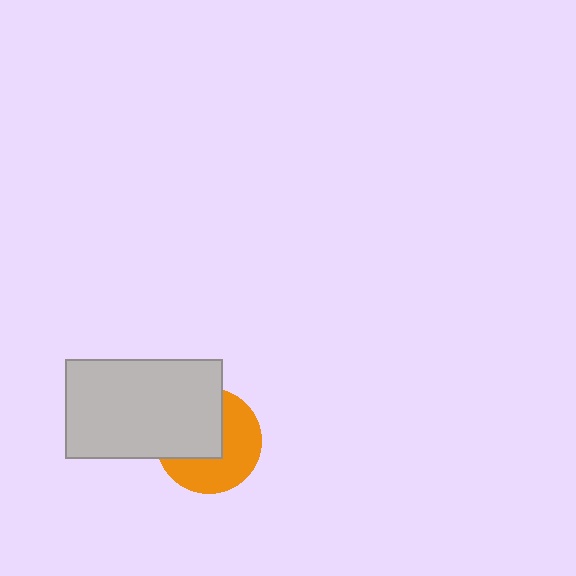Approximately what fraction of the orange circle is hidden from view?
Roughly 48% of the orange circle is hidden behind the light gray rectangle.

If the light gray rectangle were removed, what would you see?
You would see the complete orange circle.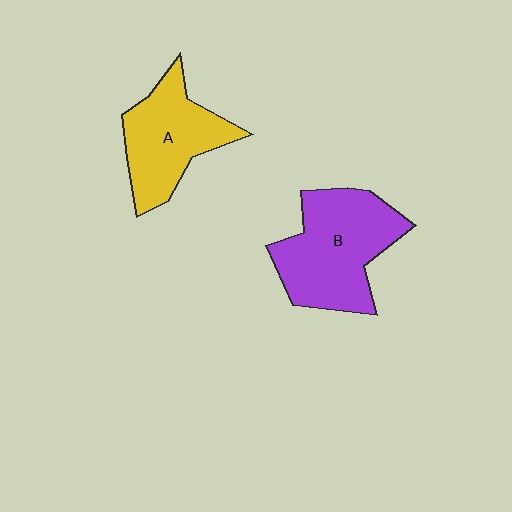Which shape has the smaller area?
Shape A (yellow).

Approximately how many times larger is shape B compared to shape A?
Approximately 1.3 times.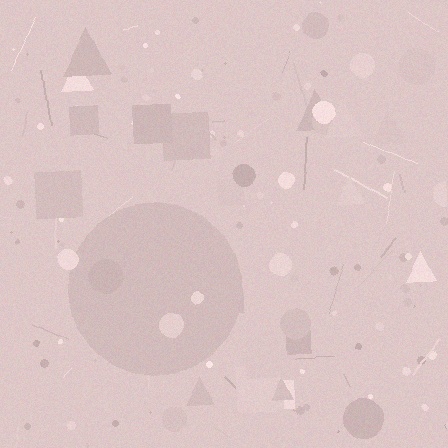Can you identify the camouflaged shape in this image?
The camouflaged shape is a circle.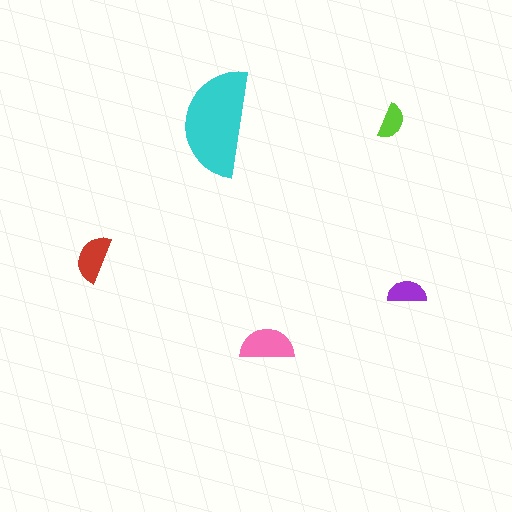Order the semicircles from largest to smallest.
the cyan one, the pink one, the red one, the purple one, the lime one.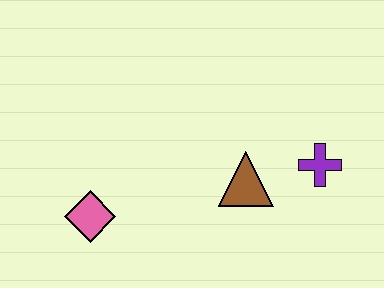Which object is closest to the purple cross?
The brown triangle is closest to the purple cross.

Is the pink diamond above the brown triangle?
No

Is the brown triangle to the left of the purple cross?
Yes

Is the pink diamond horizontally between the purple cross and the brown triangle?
No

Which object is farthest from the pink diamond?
The purple cross is farthest from the pink diamond.